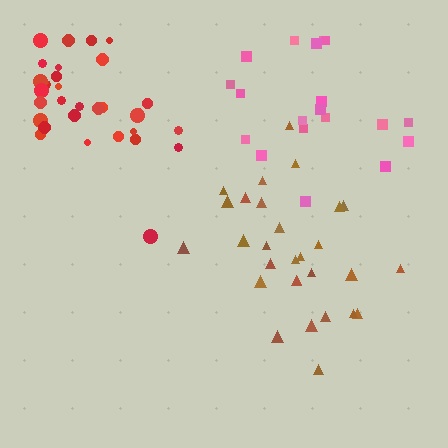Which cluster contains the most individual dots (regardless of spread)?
Red (33).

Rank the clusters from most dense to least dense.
red, brown, pink.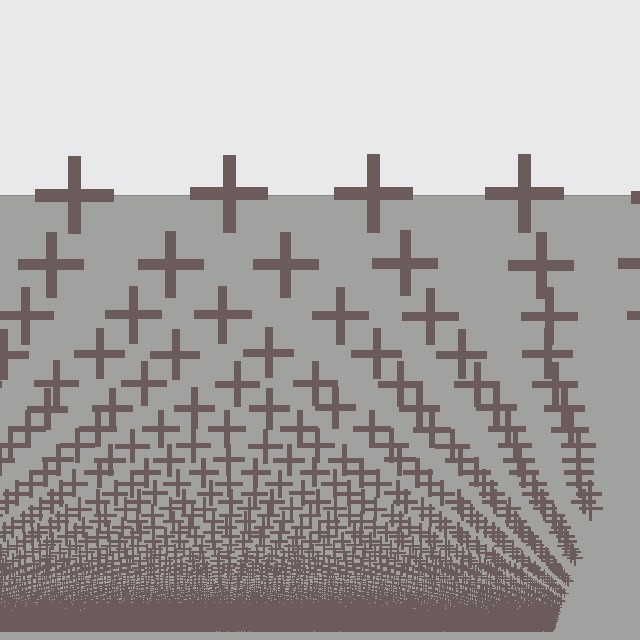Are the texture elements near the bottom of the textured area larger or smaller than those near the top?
Smaller. The gradient is inverted — elements near the bottom are smaller and denser.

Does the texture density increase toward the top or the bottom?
Density increases toward the bottom.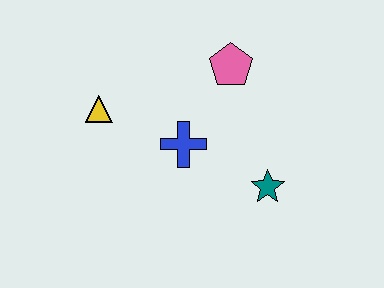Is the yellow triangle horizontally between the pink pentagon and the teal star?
No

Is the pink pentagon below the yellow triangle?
No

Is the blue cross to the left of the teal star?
Yes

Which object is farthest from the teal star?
The yellow triangle is farthest from the teal star.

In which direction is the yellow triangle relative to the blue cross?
The yellow triangle is to the left of the blue cross.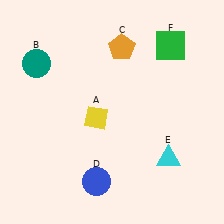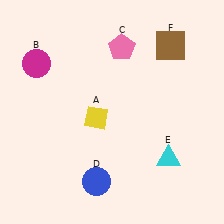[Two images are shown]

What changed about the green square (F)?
In Image 1, F is green. In Image 2, it changed to brown.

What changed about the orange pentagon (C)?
In Image 1, C is orange. In Image 2, it changed to pink.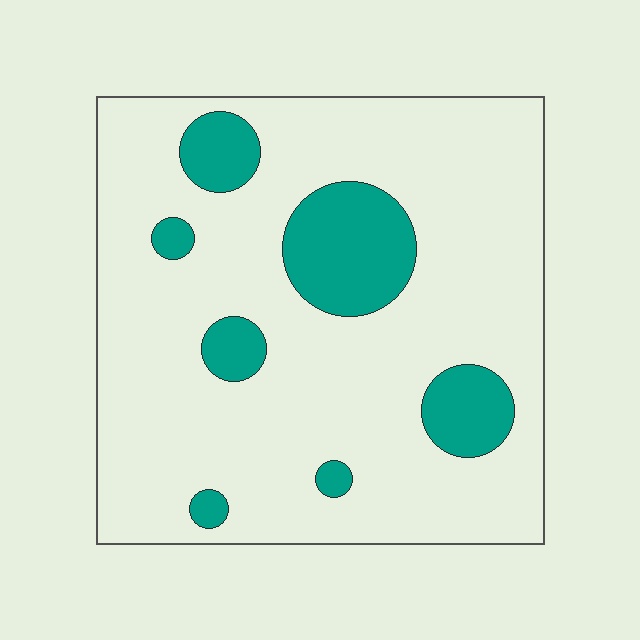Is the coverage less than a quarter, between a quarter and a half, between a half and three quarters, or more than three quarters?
Less than a quarter.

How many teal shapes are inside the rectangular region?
7.